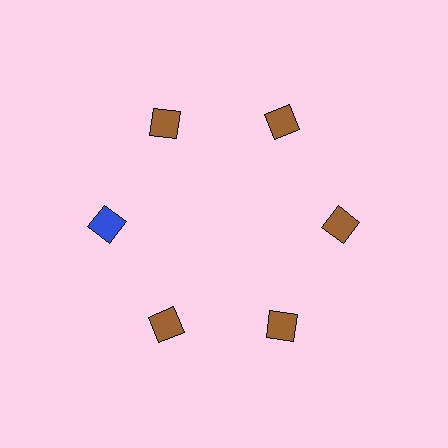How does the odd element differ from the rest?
It has a different color: blue instead of brown.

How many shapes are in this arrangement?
There are 6 shapes arranged in a ring pattern.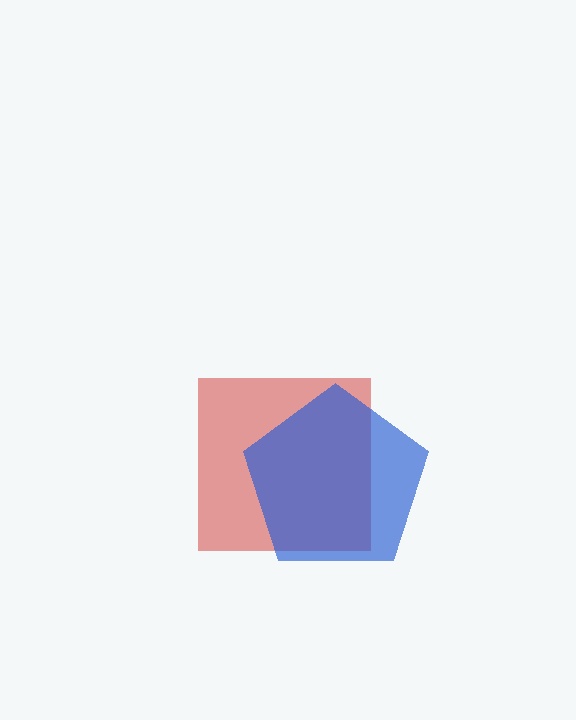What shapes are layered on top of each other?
The layered shapes are: a red square, a blue pentagon.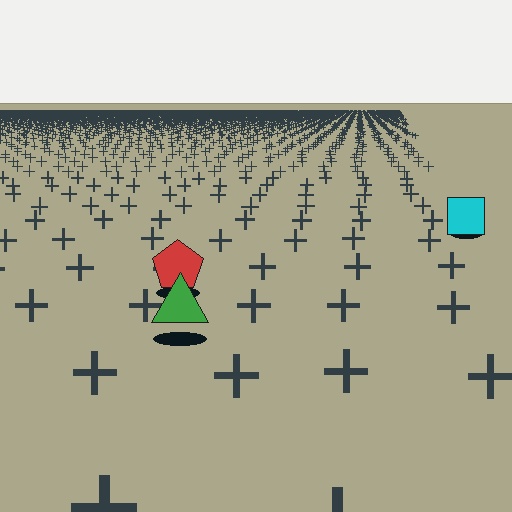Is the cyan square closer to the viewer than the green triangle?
No. The green triangle is closer — you can tell from the texture gradient: the ground texture is coarser near it.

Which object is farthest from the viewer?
The cyan square is farthest from the viewer. It appears smaller and the ground texture around it is denser.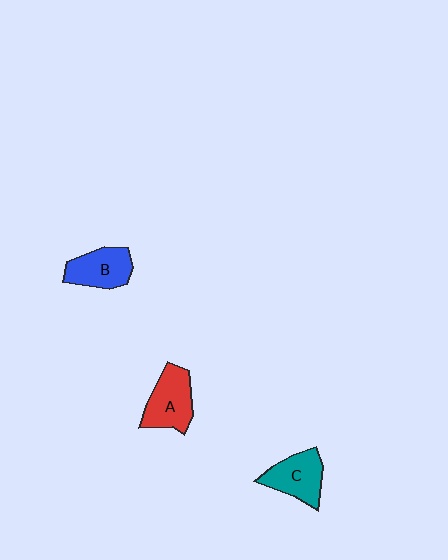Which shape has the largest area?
Shape A (red).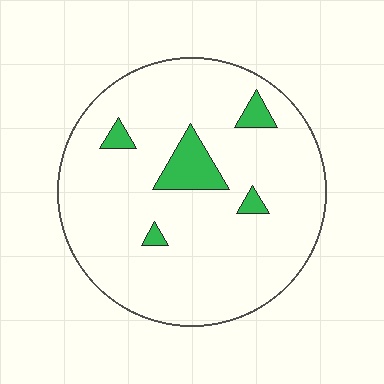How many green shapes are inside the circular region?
5.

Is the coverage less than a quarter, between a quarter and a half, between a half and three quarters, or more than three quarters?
Less than a quarter.